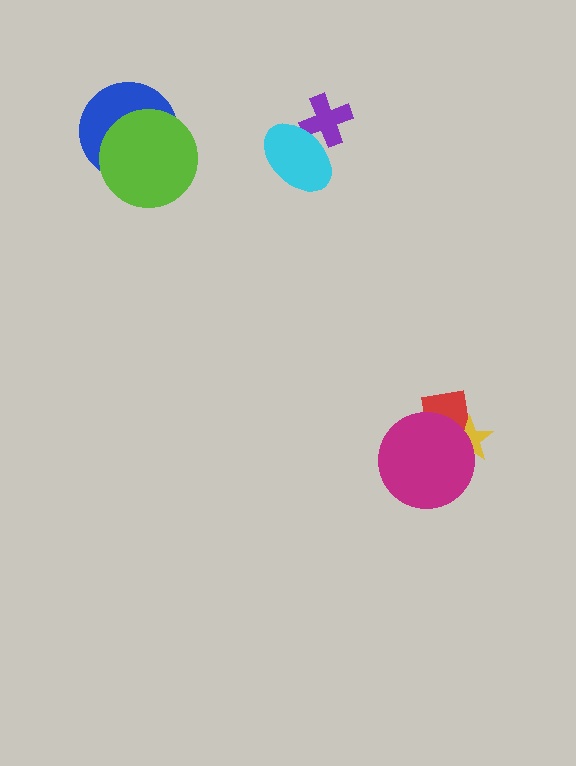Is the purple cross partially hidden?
Yes, it is partially covered by another shape.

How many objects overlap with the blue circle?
1 object overlaps with the blue circle.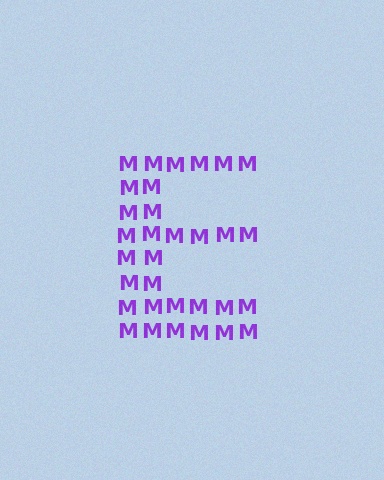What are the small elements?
The small elements are letter M's.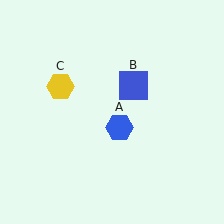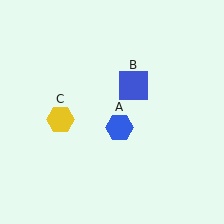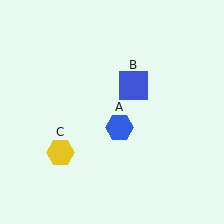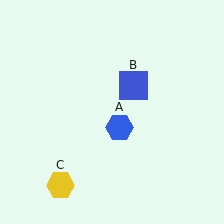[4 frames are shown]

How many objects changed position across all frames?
1 object changed position: yellow hexagon (object C).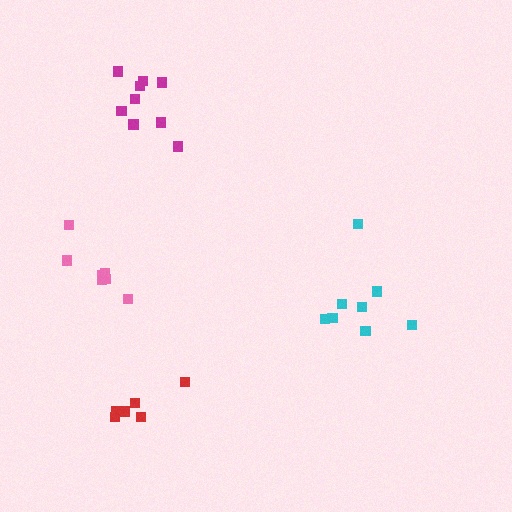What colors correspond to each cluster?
The clusters are colored: red, pink, cyan, magenta.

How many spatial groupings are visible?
There are 4 spatial groupings.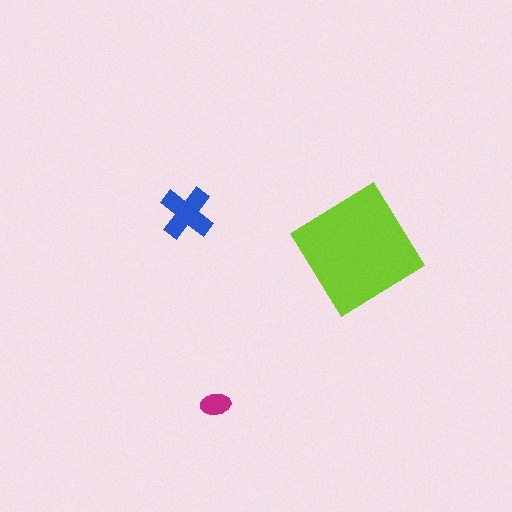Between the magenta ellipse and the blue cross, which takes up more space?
The blue cross.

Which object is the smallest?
The magenta ellipse.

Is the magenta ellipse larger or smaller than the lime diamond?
Smaller.